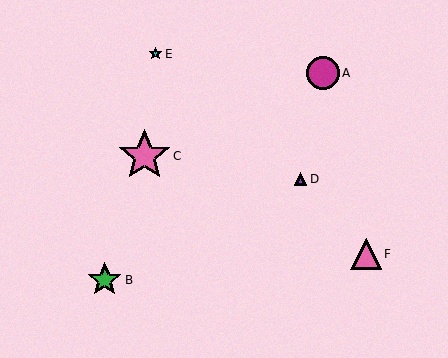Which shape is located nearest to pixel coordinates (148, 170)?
The pink star (labeled C) at (144, 156) is nearest to that location.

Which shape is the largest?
The pink star (labeled C) is the largest.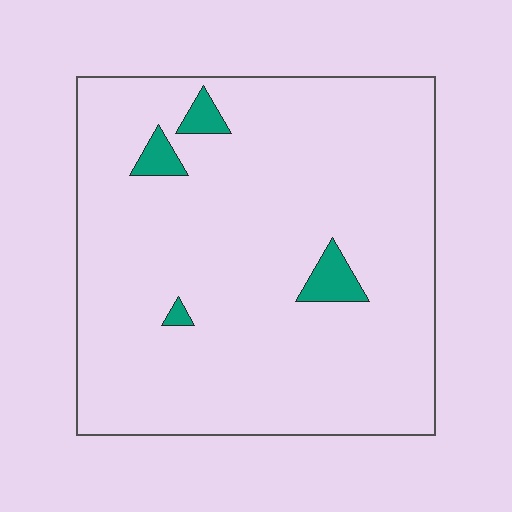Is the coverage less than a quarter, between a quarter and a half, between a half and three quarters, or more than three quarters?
Less than a quarter.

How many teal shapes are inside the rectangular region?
4.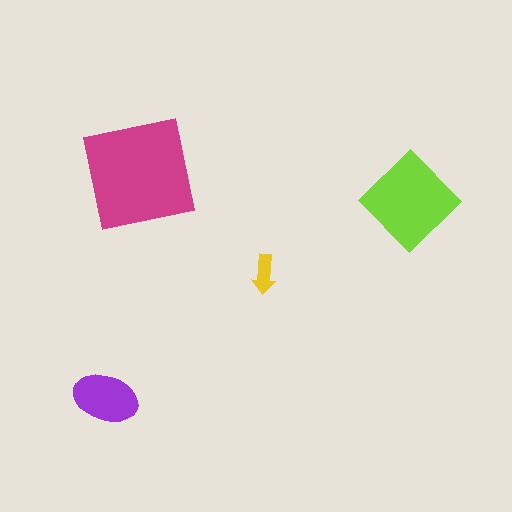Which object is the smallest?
The yellow arrow.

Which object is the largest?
The magenta square.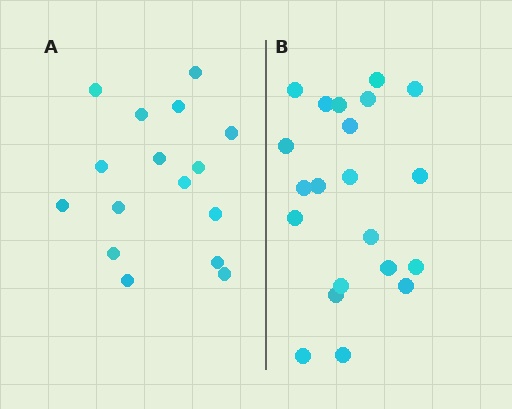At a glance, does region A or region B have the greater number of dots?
Region B (the right region) has more dots.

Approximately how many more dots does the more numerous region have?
Region B has about 5 more dots than region A.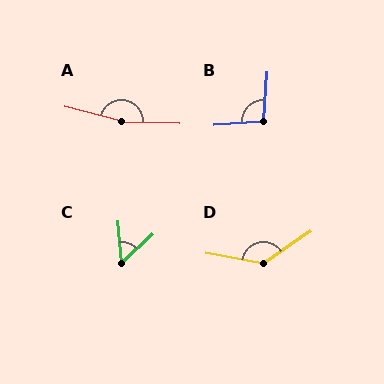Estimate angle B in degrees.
Approximately 99 degrees.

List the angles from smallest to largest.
C (51°), B (99°), D (135°), A (167°).